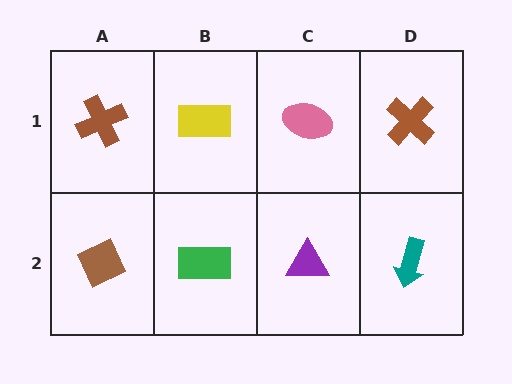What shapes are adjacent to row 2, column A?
A brown cross (row 1, column A), a green rectangle (row 2, column B).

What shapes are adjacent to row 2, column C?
A pink ellipse (row 1, column C), a green rectangle (row 2, column B), a teal arrow (row 2, column D).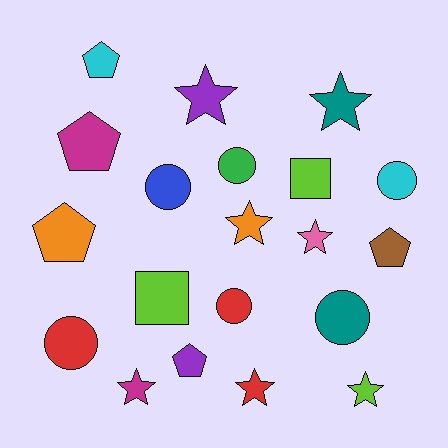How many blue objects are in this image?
There is 1 blue object.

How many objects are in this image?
There are 20 objects.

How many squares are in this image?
There are 2 squares.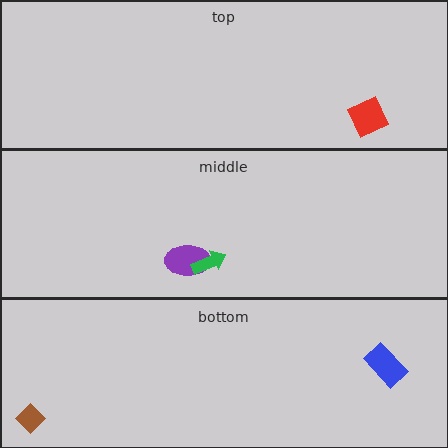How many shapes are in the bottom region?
2.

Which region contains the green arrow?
The middle region.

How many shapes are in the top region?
1.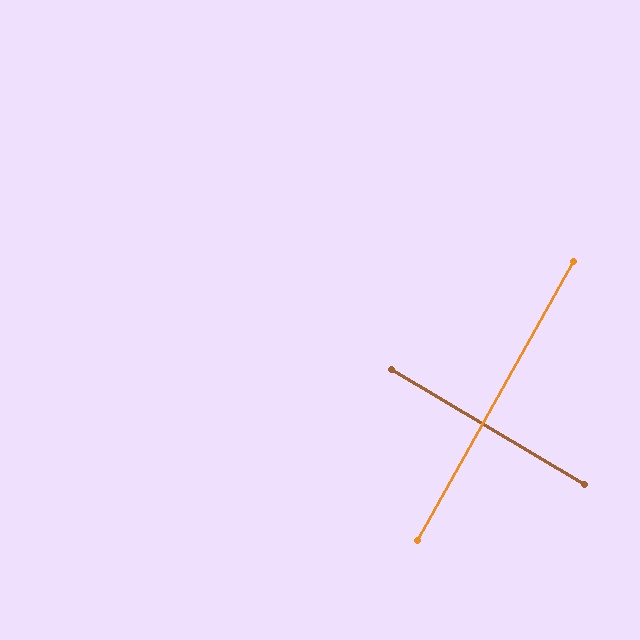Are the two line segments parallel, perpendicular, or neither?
Perpendicular — they meet at approximately 89°.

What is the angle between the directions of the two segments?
Approximately 89 degrees.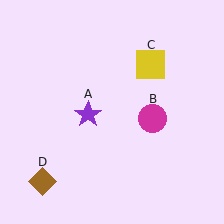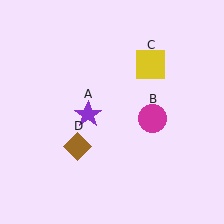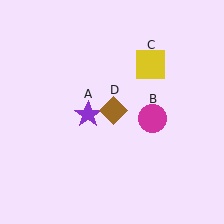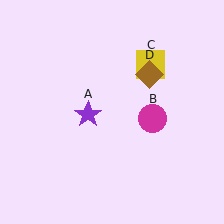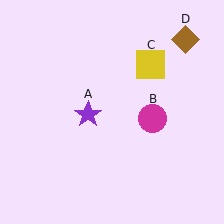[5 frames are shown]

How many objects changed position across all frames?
1 object changed position: brown diamond (object D).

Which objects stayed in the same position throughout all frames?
Purple star (object A) and magenta circle (object B) and yellow square (object C) remained stationary.